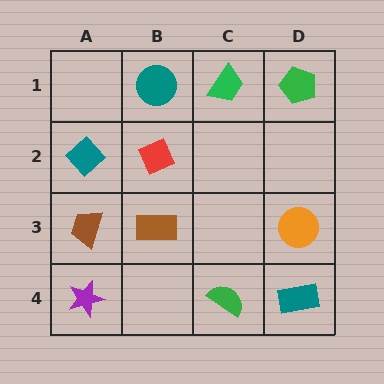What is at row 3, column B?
A brown rectangle.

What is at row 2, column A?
A teal diamond.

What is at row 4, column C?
A green semicircle.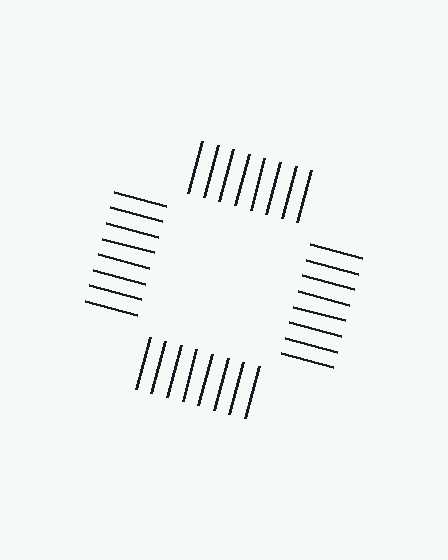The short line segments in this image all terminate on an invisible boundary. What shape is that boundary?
An illusory square — the line segments terminate on its edges but no continuous stroke is drawn.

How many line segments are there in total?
32 — 8 along each of the 4 edges.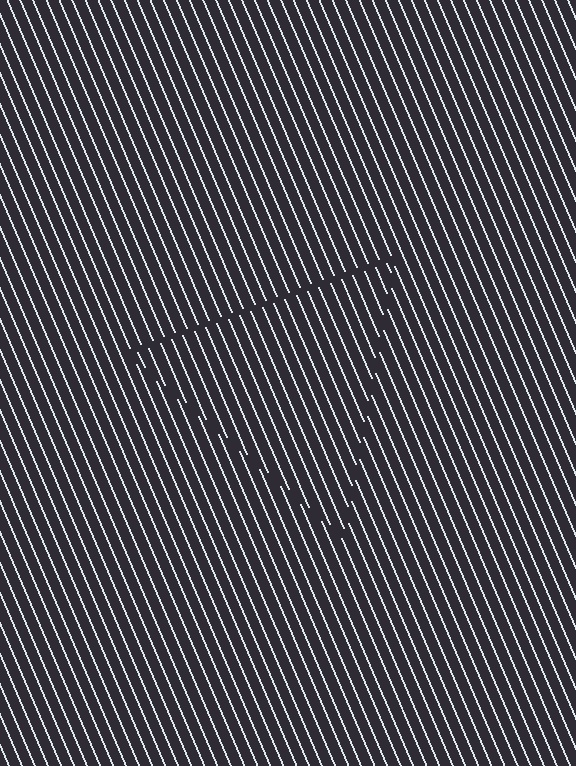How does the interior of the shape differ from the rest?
The interior of the shape contains the same grating, shifted by half a period — the contour is defined by the phase discontinuity where line-ends from the inner and outer gratings abut.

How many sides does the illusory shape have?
3 sides — the line-ends trace a triangle.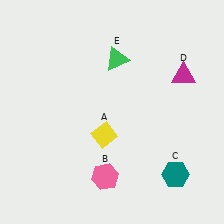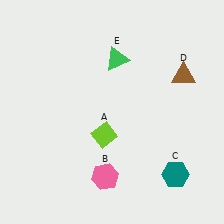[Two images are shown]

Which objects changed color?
A changed from yellow to lime. D changed from magenta to brown.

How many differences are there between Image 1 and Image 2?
There are 2 differences between the two images.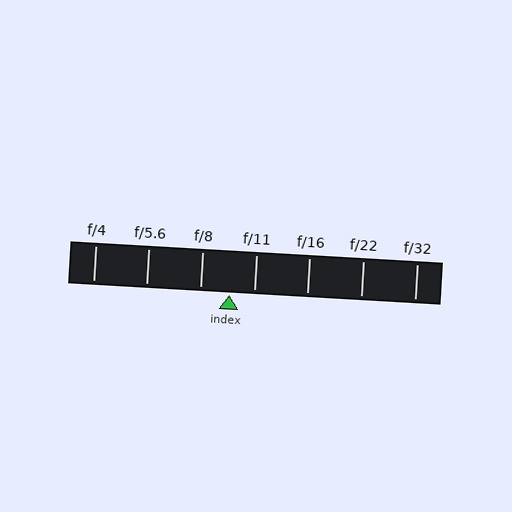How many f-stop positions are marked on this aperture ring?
There are 7 f-stop positions marked.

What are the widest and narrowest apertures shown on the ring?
The widest aperture shown is f/4 and the narrowest is f/32.